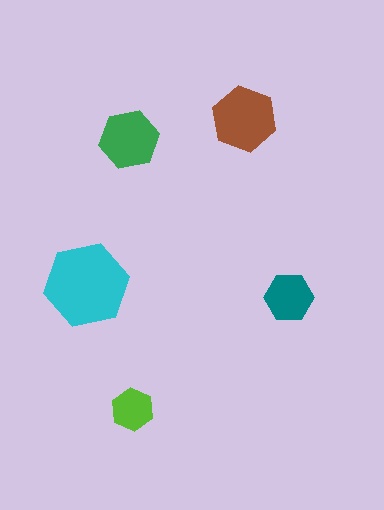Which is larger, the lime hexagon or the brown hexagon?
The brown one.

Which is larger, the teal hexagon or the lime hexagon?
The teal one.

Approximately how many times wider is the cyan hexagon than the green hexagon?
About 1.5 times wider.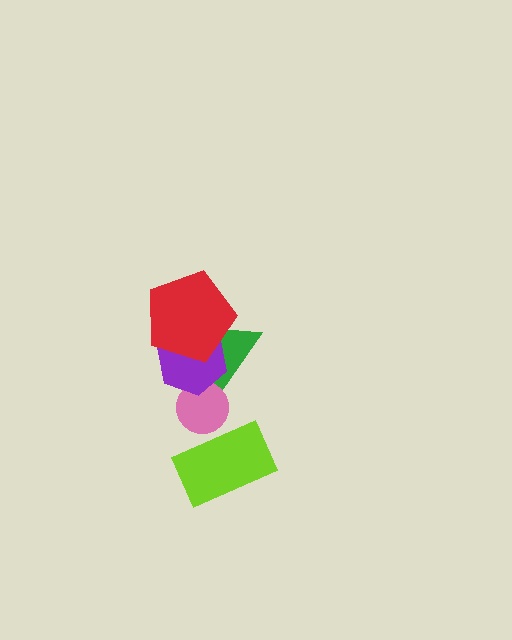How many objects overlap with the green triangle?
3 objects overlap with the green triangle.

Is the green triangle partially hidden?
Yes, it is partially covered by another shape.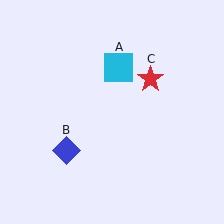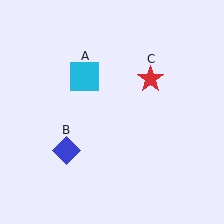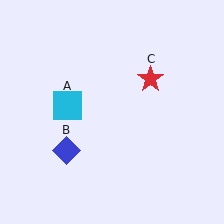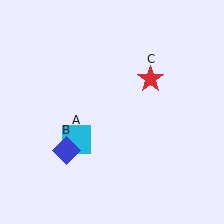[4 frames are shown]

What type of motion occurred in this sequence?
The cyan square (object A) rotated counterclockwise around the center of the scene.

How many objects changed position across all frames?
1 object changed position: cyan square (object A).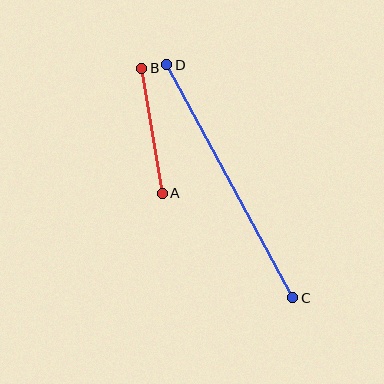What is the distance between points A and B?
The distance is approximately 127 pixels.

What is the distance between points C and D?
The distance is approximately 265 pixels.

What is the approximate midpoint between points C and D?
The midpoint is at approximately (230, 181) pixels.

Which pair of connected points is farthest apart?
Points C and D are farthest apart.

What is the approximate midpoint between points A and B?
The midpoint is at approximately (152, 131) pixels.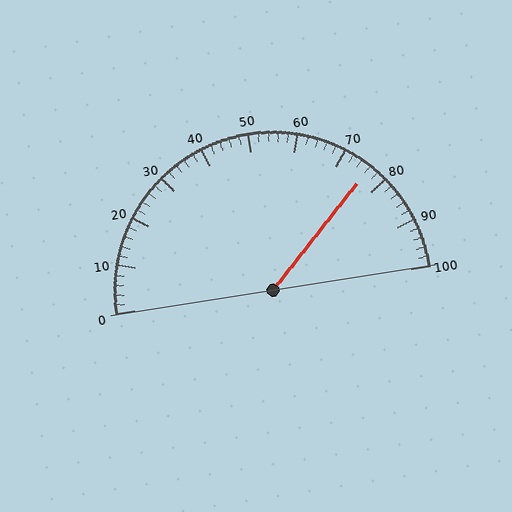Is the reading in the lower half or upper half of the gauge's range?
The reading is in the upper half of the range (0 to 100).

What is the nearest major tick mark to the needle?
The nearest major tick mark is 80.